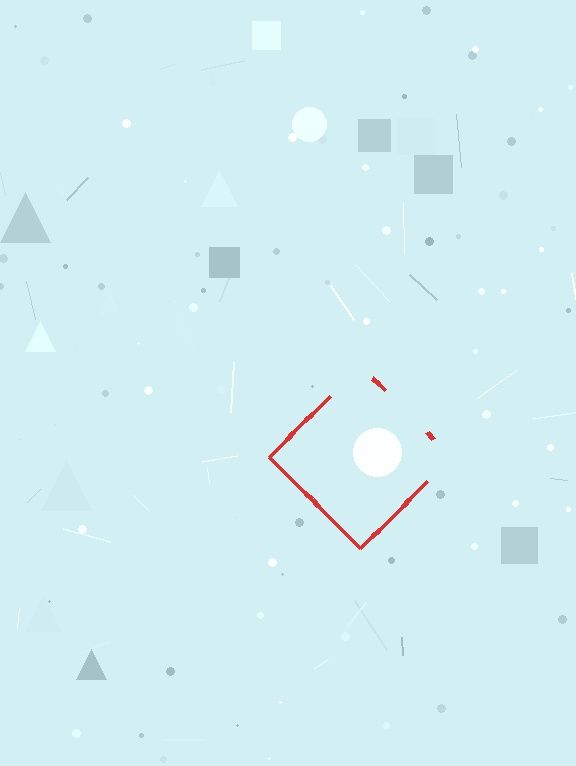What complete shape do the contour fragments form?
The contour fragments form a diamond.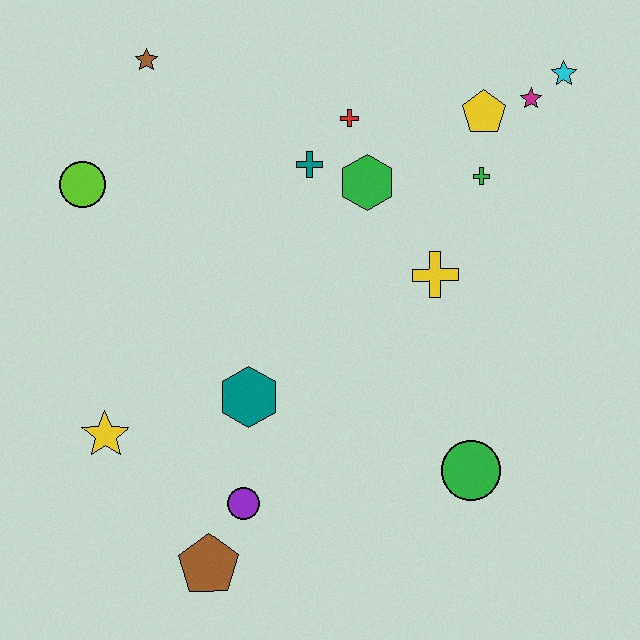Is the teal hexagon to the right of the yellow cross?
No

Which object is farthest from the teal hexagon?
The cyan star is farthest from the teal hexagon.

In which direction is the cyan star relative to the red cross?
The cyan star is to the right of the red cross.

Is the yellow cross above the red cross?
No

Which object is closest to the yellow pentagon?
The magenta star is closest to the yellow pentagon.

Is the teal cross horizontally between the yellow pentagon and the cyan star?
No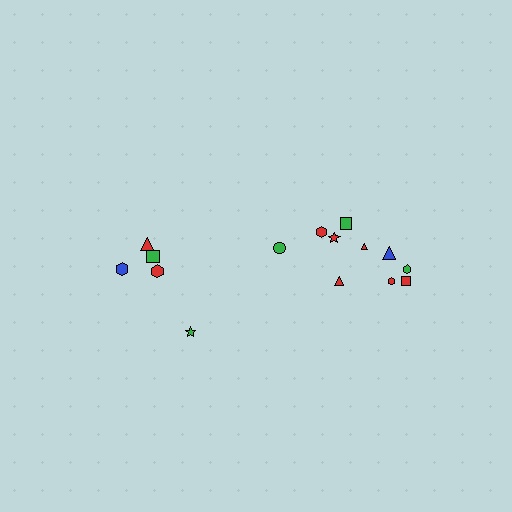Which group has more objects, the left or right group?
The right group.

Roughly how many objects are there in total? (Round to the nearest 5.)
Roughly 15 objects in total.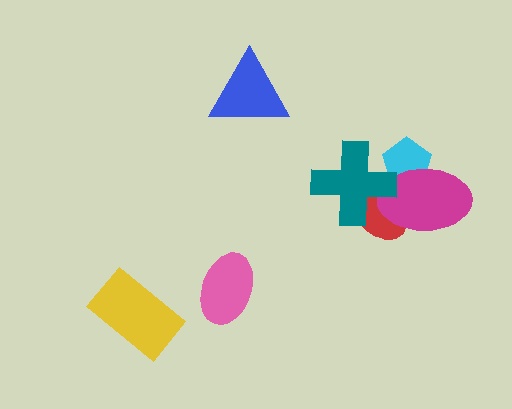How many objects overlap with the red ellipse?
2 objects overlap with the red ellipse.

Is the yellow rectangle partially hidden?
No, no other shape covers it.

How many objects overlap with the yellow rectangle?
0 objects overlap with the yellow rectangle.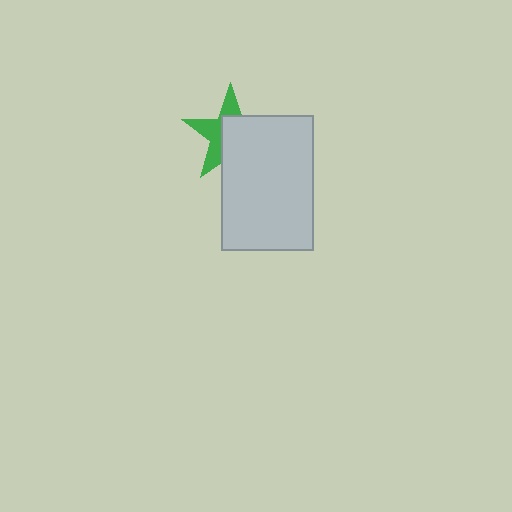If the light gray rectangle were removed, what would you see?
You would see the complete green star.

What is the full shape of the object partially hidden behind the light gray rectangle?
The partially hidden object is a green star.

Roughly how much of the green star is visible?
A small part of it is visible (roughly 43%).